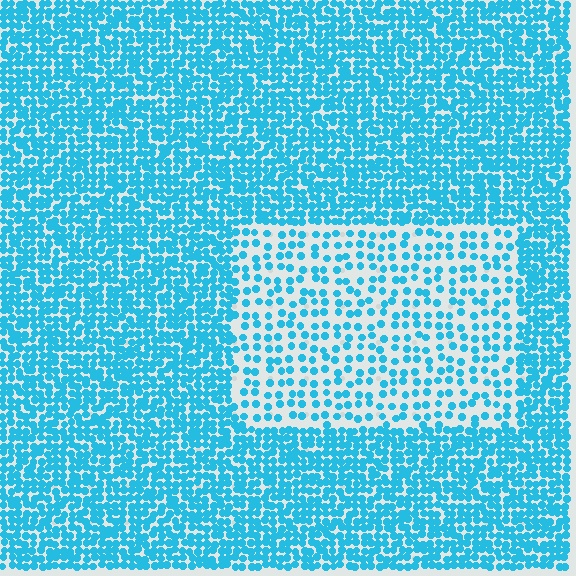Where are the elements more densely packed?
The elements are more densely packed outside the rectangle boundary.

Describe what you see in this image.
The image contains small cyan elements arranged at two different densities. A rectangle-shaped region is visible where the elements are less densely packed than the surrounding area.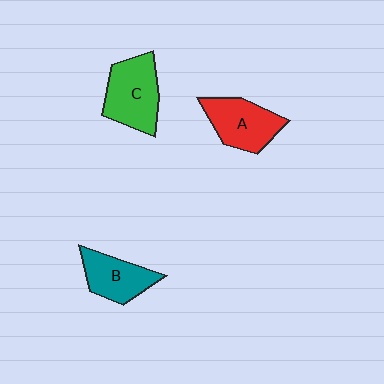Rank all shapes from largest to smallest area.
From largest to smallest: C (green), A (red), B (teal).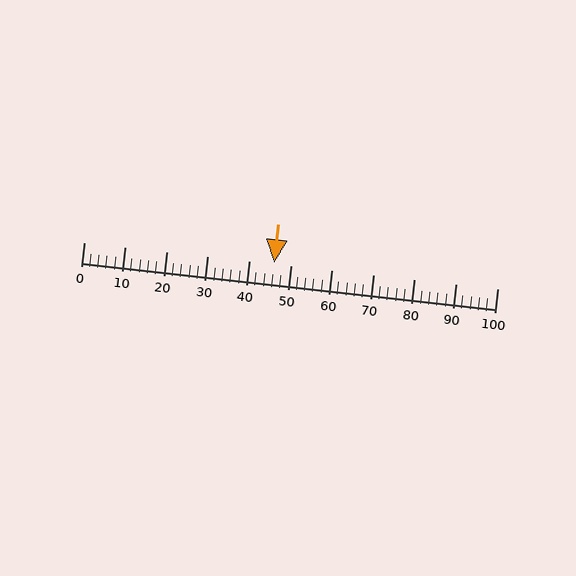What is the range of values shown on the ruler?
The ruler shows values from 0 to 100.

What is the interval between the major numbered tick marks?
The major tick marks are spaced 10 units apart.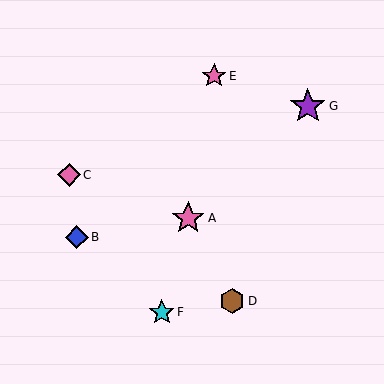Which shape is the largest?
The purple star (labeled G) is the largest.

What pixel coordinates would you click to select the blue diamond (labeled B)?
Click at (77, 237) to select the blue diamond B.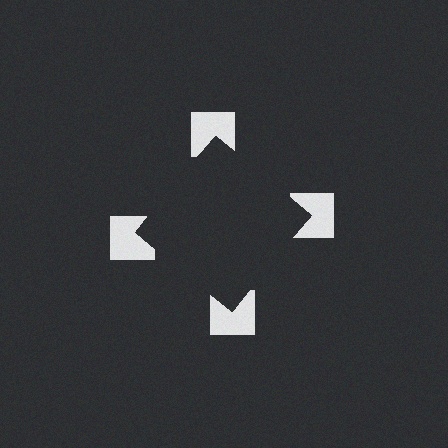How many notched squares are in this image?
There are 4 — one at each vertex of the illusory square.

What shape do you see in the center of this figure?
An illusory square — its edges are inferred from the aligned wedge cuts in the notched squares, not physically drawn.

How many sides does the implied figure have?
4 sides.